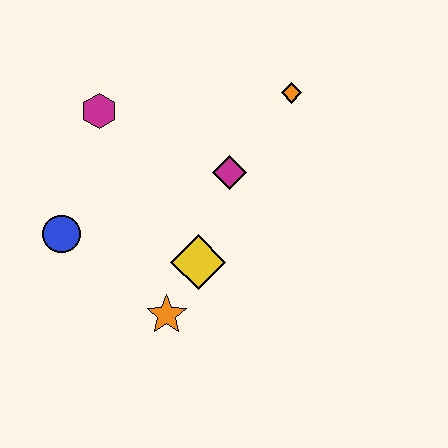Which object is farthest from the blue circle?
The orange diamond is farthest from the blue circle.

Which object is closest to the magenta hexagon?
The blue circle is closest to the magenta hexagon.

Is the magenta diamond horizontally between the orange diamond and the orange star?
Yes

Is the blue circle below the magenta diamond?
Yes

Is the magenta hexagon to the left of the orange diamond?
Yes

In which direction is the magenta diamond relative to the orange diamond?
The magenta diamond is below the orange diamond.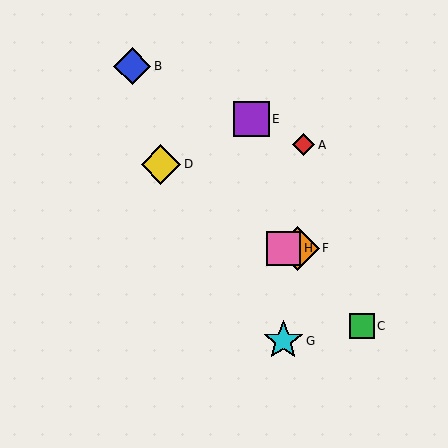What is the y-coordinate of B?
Object B is at y≈66.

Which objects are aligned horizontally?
Objects F, H are aligned horizontally.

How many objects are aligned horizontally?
2 objects (F, H) are aligned horizontally.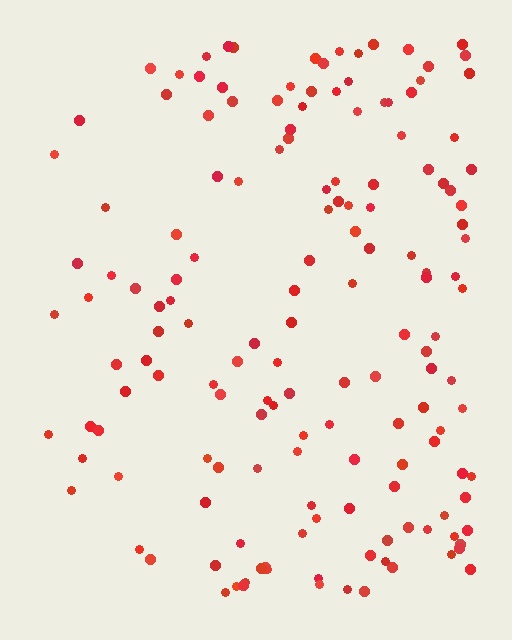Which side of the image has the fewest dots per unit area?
The left.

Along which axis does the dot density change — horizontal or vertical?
Horizontal.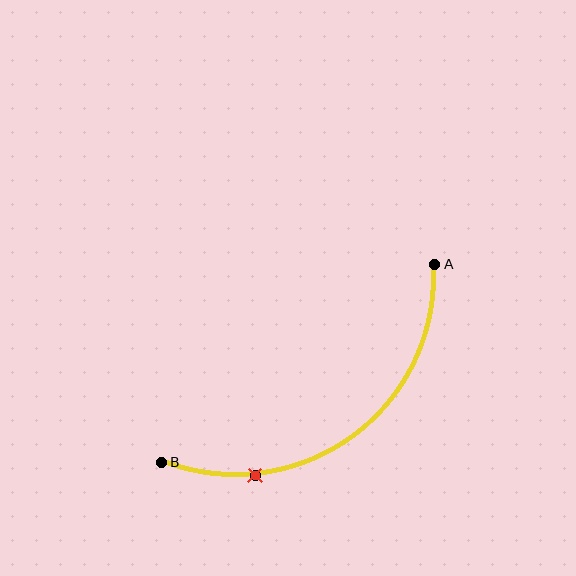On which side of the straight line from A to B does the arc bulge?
The arc bulges below and to the right of the straight line connecting A and B.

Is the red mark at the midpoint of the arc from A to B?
No. The red mark lies on the arc but is closer to endpoint B. The arc midpoint would be at the point on the curve equidistant along the arc from both A and B.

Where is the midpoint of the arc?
The arc midpoint is the point on the curve farthest from the straight line joining A and B. It sits below and to the right of that line.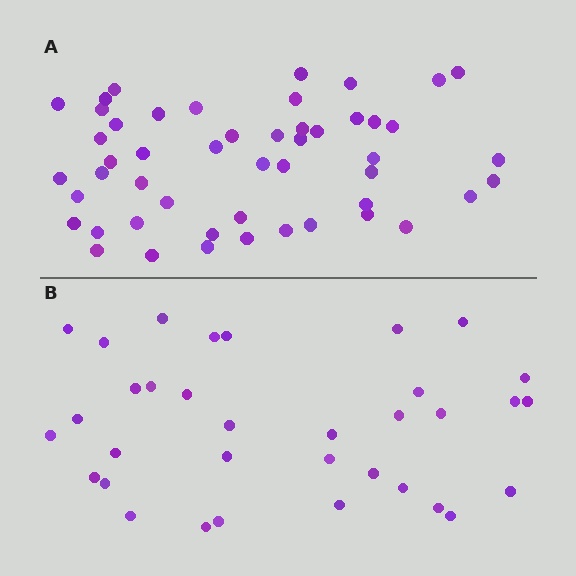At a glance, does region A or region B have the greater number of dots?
Region A (the top region) has more dots.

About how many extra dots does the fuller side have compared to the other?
Region A has approximately 15 more dots than region B.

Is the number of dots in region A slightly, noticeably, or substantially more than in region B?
Region A has substantially more. The ratio is roughly 1.5 to 1.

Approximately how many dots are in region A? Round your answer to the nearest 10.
About 50 dots.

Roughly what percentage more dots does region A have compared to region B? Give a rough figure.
About 45% more.